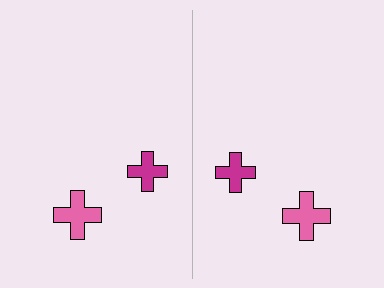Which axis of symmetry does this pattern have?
The pattern has a vertical axis of symmetry running through the center of the image.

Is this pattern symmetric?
Yes, this pattern has bilateral (reflection) symmetry.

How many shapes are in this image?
There are 4 shapes in this image.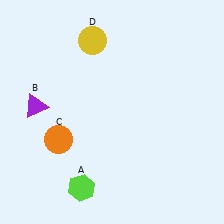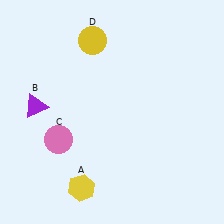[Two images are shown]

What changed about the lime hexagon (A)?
In Image 1, A is lime. In Image 2, it changed to yellow.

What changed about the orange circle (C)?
In Image 1, C is orange. In Image 2, it changed to pink.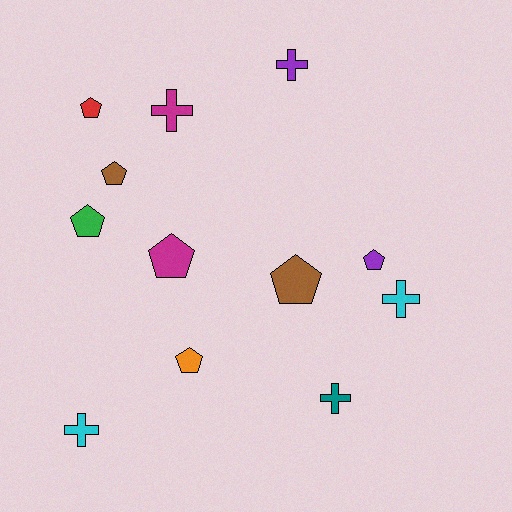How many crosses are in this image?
There are 5 crosses.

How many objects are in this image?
There are 12 objects.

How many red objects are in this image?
There is 1 red object.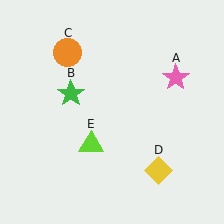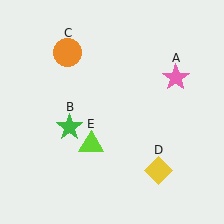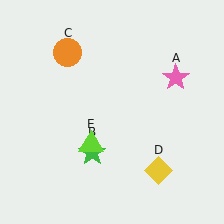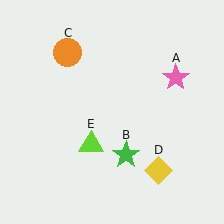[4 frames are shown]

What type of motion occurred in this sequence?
The green star (object B) rotated counterclockwise around the center of the scene.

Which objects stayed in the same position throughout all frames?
Pink star (object A) and orange circle (object C) and yellow diamond (object D) and lime triangle (object E) remained stationary.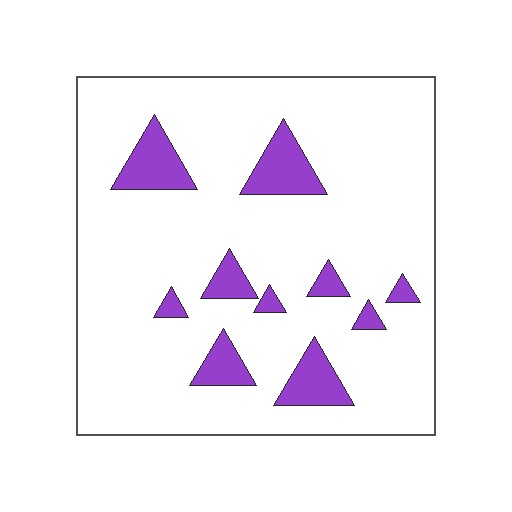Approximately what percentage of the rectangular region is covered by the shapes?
Approximately 15%.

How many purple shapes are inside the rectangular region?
10.